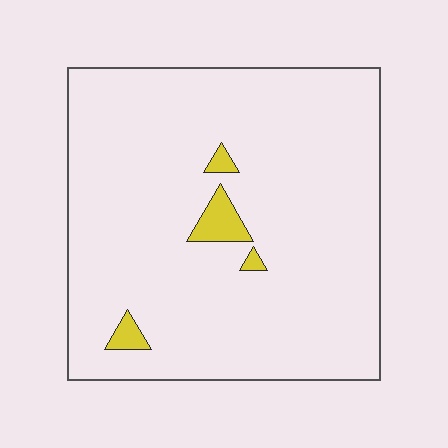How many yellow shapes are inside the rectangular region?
4.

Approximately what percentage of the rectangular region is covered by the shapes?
Approximately 5%.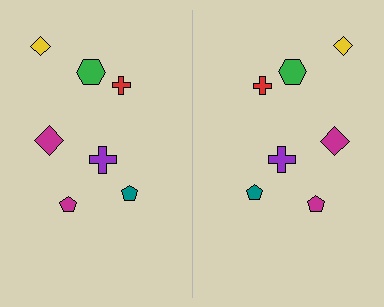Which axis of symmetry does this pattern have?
The pattern has a vertical axis of symmetry running through the center of the image.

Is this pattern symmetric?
Yes, this pattern has bilateral (reflection) symmetry.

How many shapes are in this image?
There are 14 shapes in this image.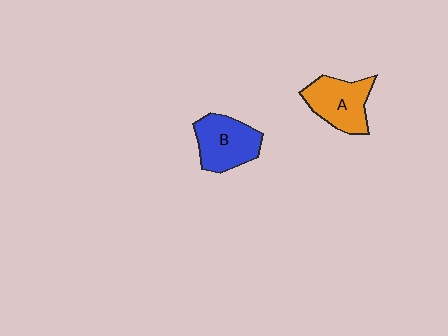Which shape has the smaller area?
Shape A (orange).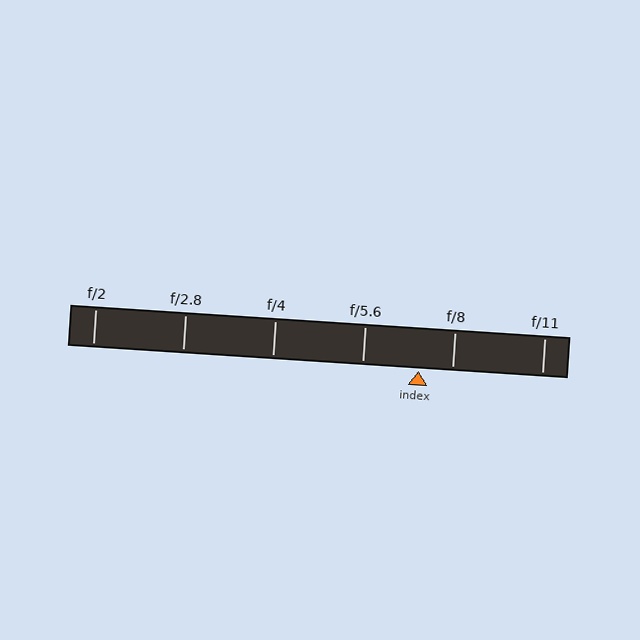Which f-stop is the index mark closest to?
The index mark is closest to f/8.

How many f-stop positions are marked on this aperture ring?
There are 6 f-stop positions marked.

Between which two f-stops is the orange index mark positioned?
The index mark is between f/5.6 and f/8.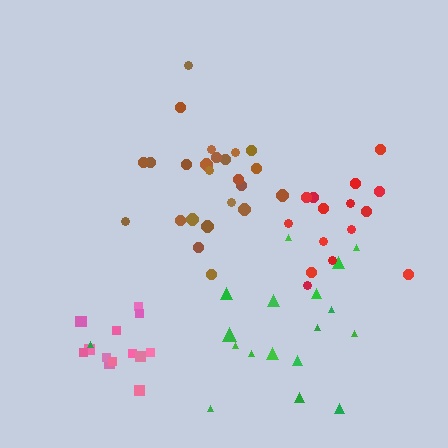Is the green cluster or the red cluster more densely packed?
Red.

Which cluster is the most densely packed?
Pink.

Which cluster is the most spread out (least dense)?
Green.